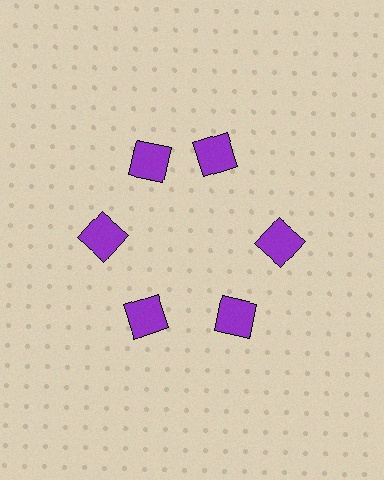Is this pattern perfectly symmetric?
No. The 6 purple squares are arranged in a ring, but one element near the 1 o'clock position is rotated out of alignment along the ring, breaking the 6-fold rotational symmetry.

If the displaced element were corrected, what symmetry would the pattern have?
It would have 6-fold rotational symmetry — the pattern would map onto itself every 60 degrees.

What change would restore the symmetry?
The symmetry would be restored by rotating it back into even spacing with its neighbors so that all 6 squares sit at equal angles and equal distance from the center.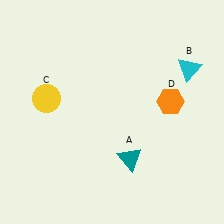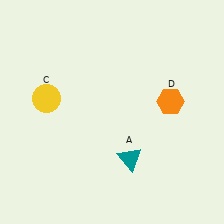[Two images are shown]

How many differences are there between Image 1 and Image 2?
There is 1 difference between the two images.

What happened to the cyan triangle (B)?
The cyan triangle (B) was removed in Image 2. It was in the top-right area of Image 1.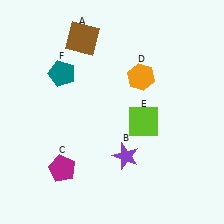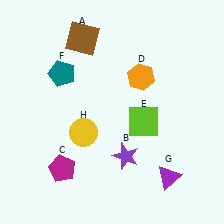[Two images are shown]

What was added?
A purple triangle (G), a yellow circle (H) were added in Image 2.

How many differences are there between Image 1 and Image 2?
There are 2 differences between the two images.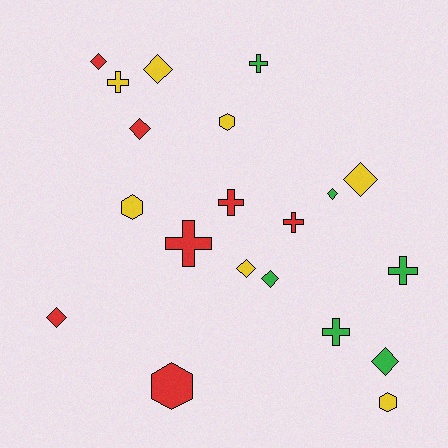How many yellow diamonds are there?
There are 3 yellow diamonds.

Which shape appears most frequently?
Diamond, with 9 objects.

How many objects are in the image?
There are 20 objects.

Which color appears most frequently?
Yellow, with 7 objects.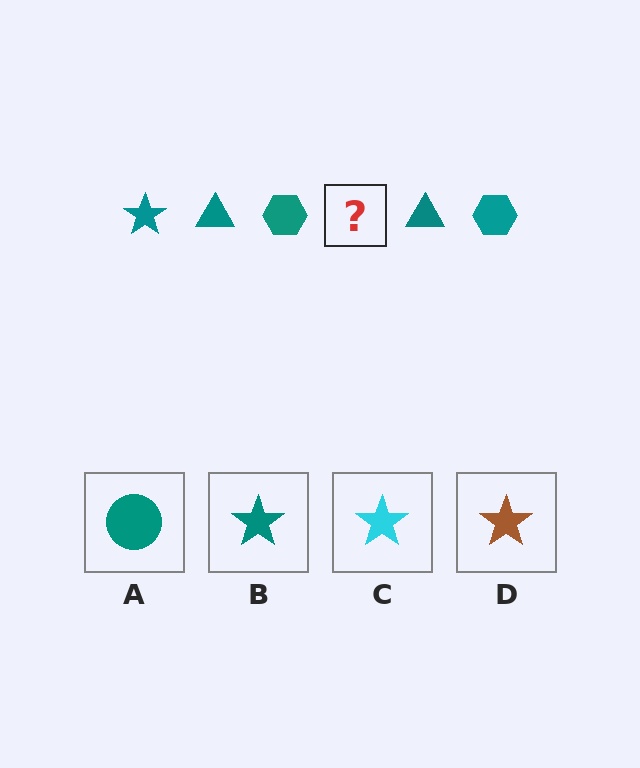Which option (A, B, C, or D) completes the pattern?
B.